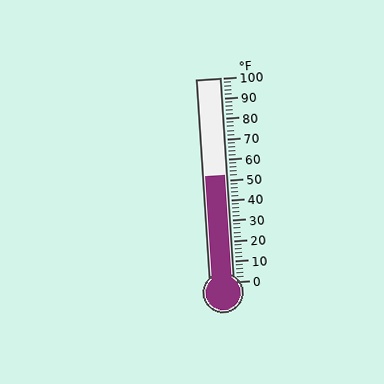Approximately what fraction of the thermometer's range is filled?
The thermometer is filled to approximately 50% of its range.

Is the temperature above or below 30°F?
The temperature is above 30°F.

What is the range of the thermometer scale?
The thermometer scale ranges from 0°F to 100°F.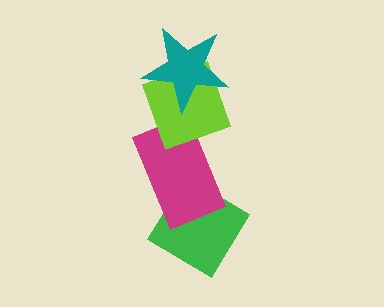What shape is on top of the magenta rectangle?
The lime diamond is on top of the magenta rectangle.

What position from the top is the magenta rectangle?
The magenta rectangle is 3rd from the top.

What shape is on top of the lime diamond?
The teal star is on top of the lime diamond.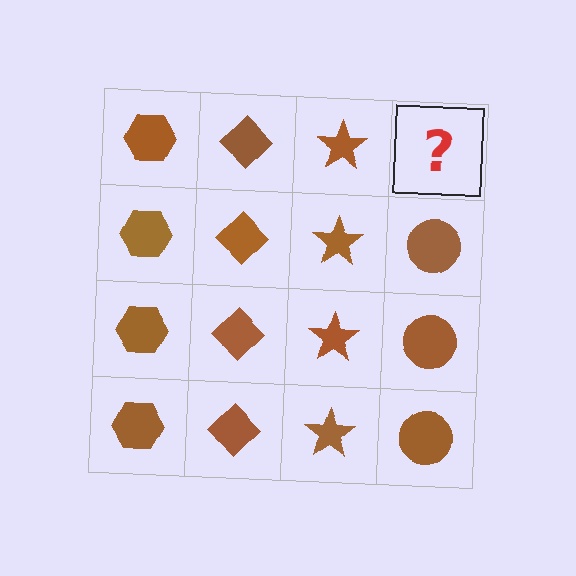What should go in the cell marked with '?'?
The missing cell should contain a brown circle.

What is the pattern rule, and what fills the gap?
The rule is that each column has a consistent shape. The gap should be filled with a brown circle.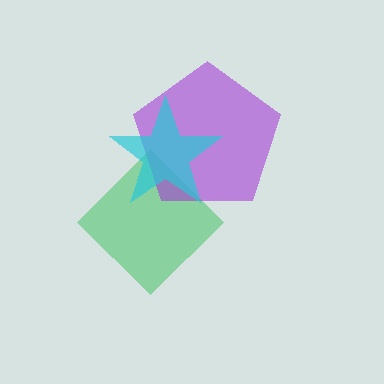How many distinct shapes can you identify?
There are 3 distinct shapes: a green diamond, a purple pentagon, a cyan star.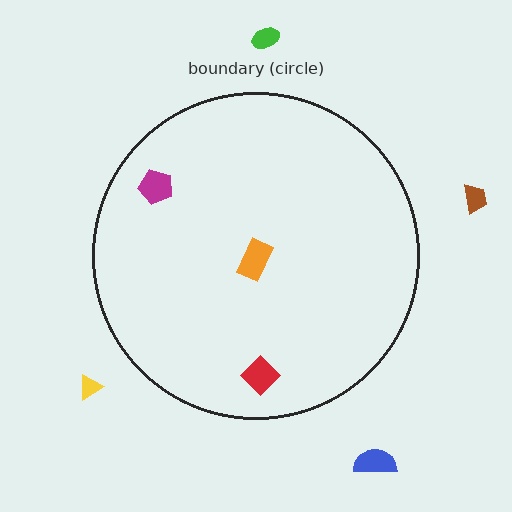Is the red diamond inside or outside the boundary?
Inside.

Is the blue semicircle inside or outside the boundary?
Outside.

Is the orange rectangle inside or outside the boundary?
Inside.